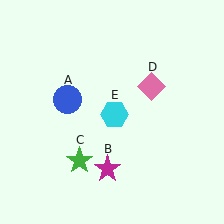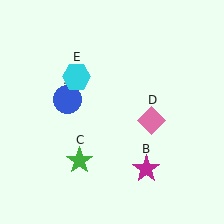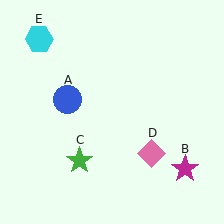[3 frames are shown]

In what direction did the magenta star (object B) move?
The magenta star (object B) moved right.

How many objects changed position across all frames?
3 objects changed position: magenta star (object B), pink diamond (object D), cyan hexagon (object E).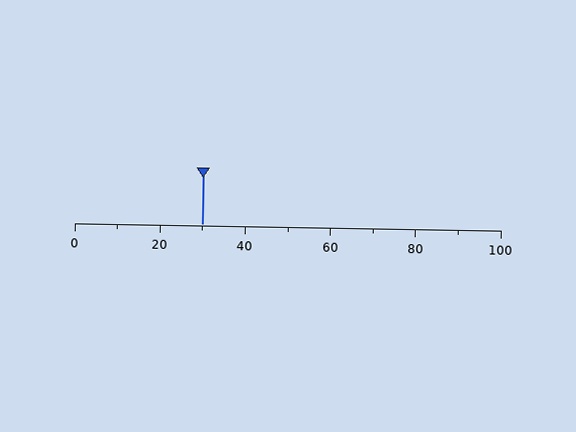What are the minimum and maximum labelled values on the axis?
The axis runs from 0 to 100.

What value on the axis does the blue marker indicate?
The marker indicates approximately 30.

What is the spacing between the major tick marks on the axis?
The major ticks are spaced 20 apart.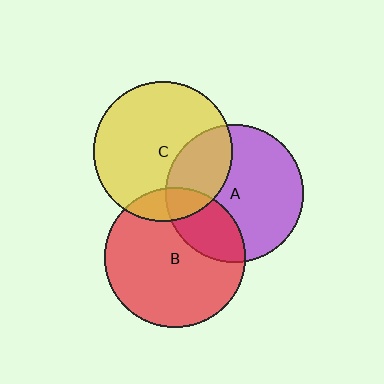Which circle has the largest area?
Circle B (red).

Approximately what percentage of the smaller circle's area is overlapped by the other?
Approximately 25%.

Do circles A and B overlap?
Yes.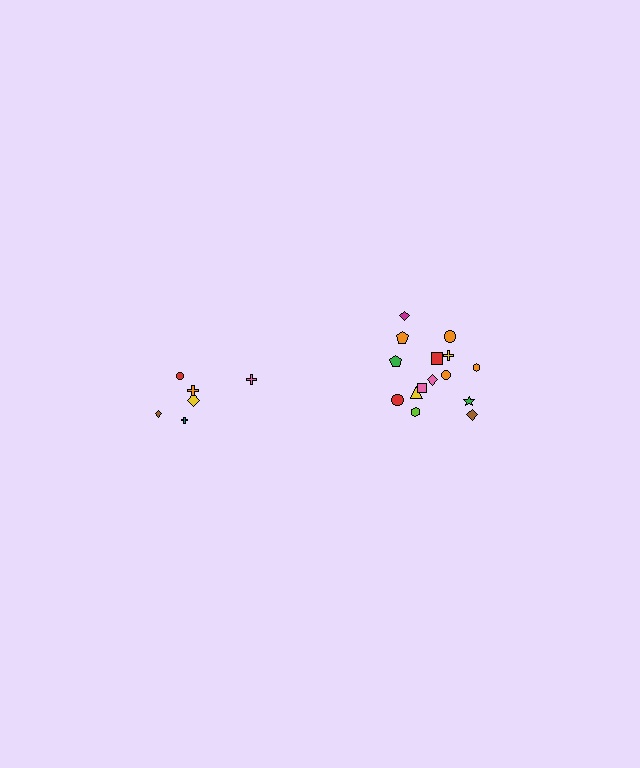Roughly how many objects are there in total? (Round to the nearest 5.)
Roughly 20 objects in total.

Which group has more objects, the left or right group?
The right group.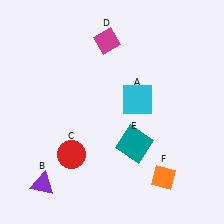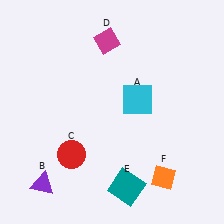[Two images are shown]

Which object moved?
The teal square (E) moved down.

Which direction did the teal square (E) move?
The teal square (E) moved down.